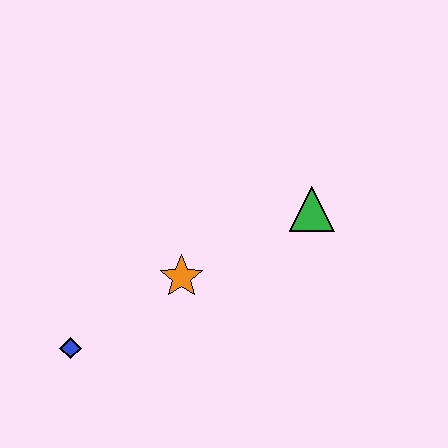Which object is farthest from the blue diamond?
The green triangle is farthest from the blue diamond.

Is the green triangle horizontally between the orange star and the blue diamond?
No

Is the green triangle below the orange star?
No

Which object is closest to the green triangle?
The orange star is closest to the green triangle.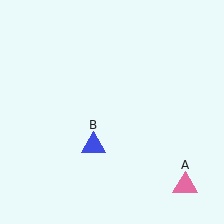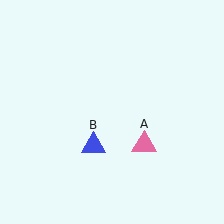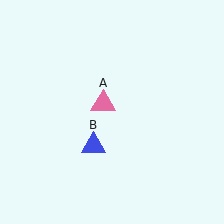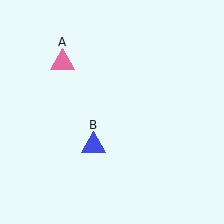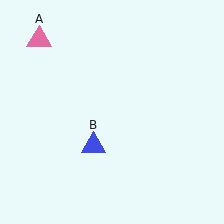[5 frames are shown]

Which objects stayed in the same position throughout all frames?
Blue triangle (object B) remained stationary.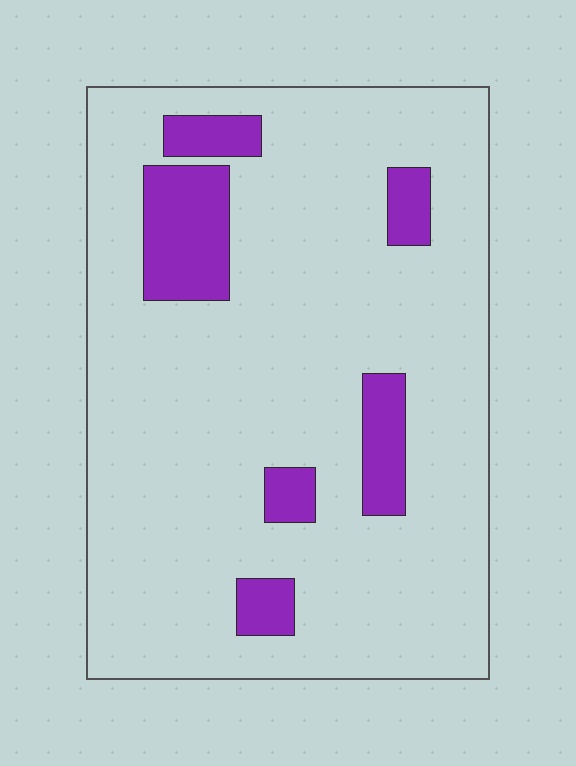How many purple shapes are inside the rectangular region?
6.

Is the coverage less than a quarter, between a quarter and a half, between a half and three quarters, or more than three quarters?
Less than a quarter.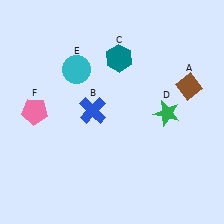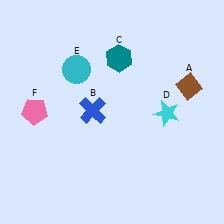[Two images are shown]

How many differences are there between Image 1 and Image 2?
There is 1 difference between the two images.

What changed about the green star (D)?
In Image 1, D is green. In Image 2, it changed to cyan.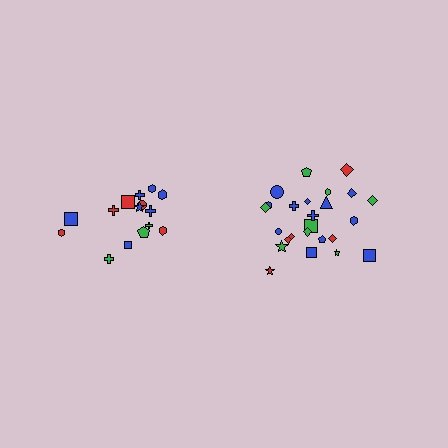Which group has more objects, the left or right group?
The right group.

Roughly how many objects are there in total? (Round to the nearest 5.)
Roughly 40 objects in total.